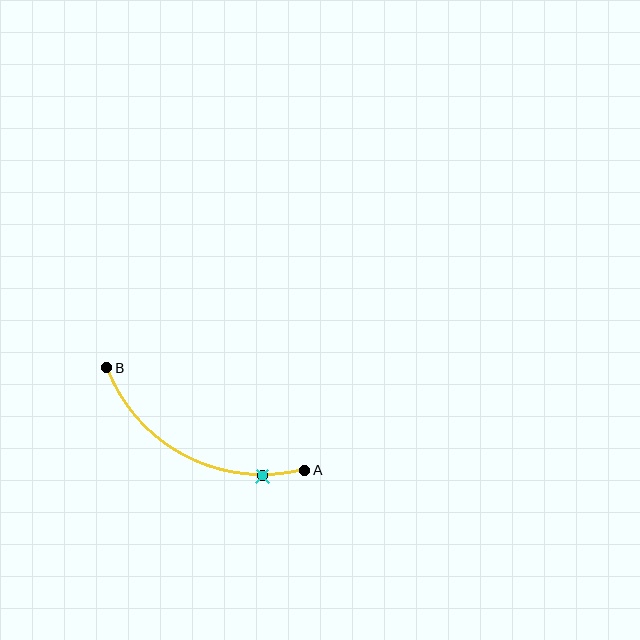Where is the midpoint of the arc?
The arc midpoint is the point on the curve farthest from the straight line joining A and B. It sits below that line.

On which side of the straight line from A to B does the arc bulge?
The arc bulges below the straight line connecting A and B.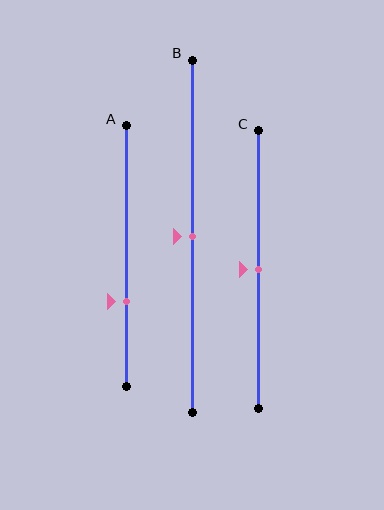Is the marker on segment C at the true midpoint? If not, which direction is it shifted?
Yes, the marker on segment C is at the true midpoint.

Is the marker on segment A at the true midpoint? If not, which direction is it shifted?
No, the marker on segment A is shifted downward by about 17% of the segment length.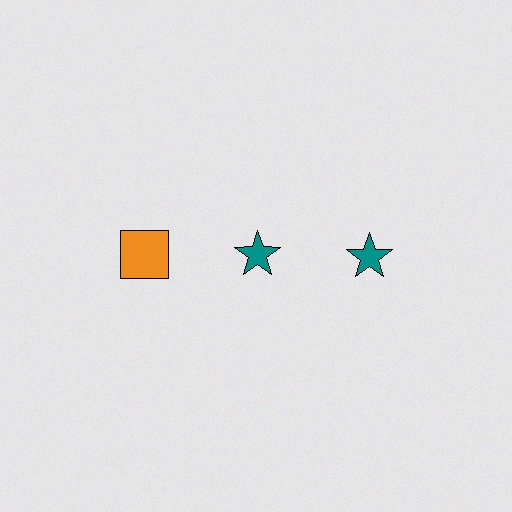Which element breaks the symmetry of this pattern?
The orange square in the top row, leftmost column breaks the symmetry. All other shapes are teal stars.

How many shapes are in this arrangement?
There are 3 shapes arranged in a grid pattern.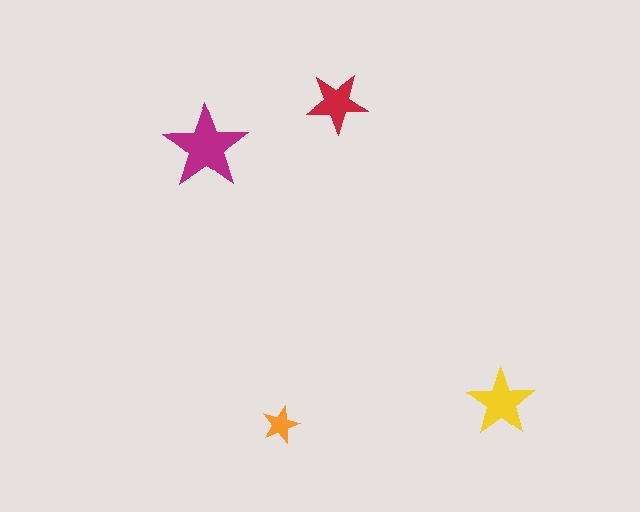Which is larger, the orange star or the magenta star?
The magenta one.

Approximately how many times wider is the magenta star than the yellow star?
About 1.5 times wider.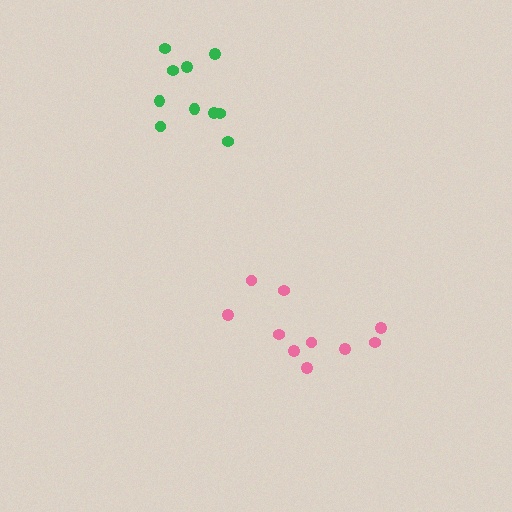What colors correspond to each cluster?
The clusters are colored: green, pink.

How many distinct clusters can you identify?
There are 2 distinct clusters.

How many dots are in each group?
Group 1: 10 dots, Group 2: 10 dots (20 total).